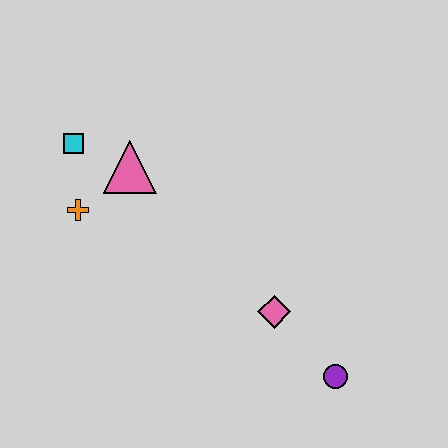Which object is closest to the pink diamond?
The purple circle is closest to the pink diamond.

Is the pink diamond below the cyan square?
Yes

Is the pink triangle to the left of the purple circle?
Yes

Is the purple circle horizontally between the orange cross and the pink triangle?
No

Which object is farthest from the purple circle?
The cyan square is farthest from the purple circle.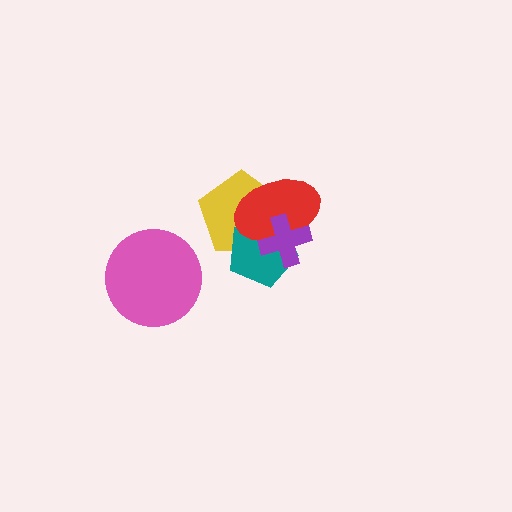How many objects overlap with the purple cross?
3 objects overlap with the purple cross.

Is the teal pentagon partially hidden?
Yes, it is partially covered by another shape.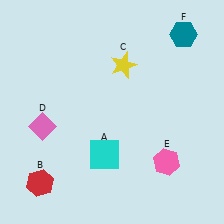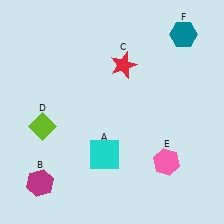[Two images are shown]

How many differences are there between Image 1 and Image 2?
There are 3 differences between the two images.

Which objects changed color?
B changed from red to magenta. C changed from yellow to red. D changed from pink to lime.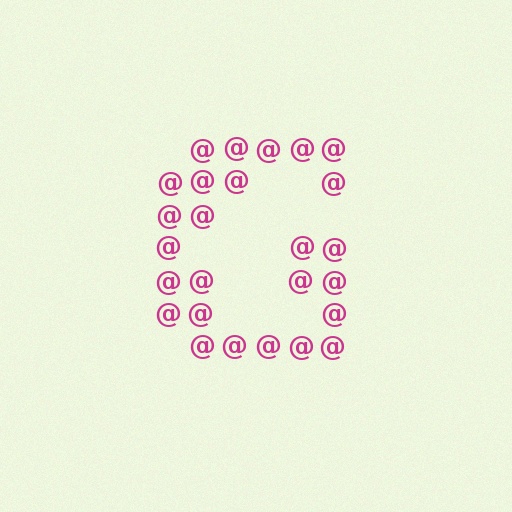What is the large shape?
The large shape is the letter G.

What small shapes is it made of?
It is made of small at signs.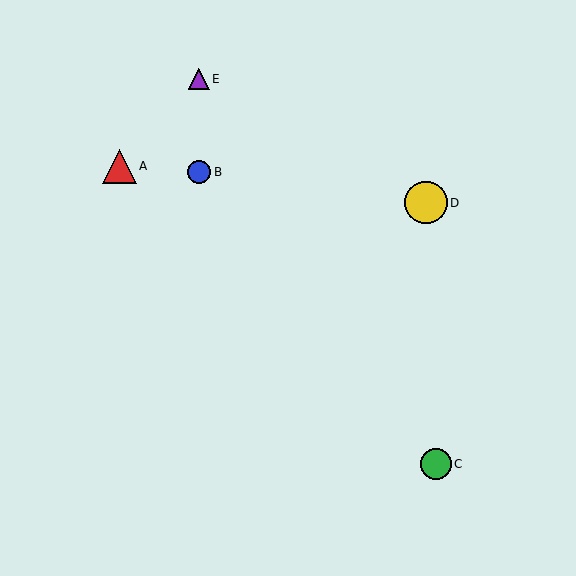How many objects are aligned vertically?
2 objects (B, E) are aligned vertically.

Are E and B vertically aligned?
Yes, both are at x≈199.